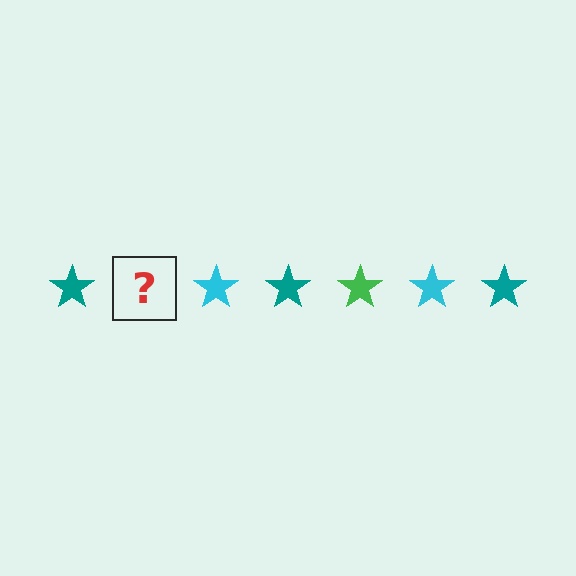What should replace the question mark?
The question mark should be replaced with a green star.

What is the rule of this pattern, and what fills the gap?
The rule is that the pattern cycles through teal, green, cyan stars. The gap should be filled with a green star.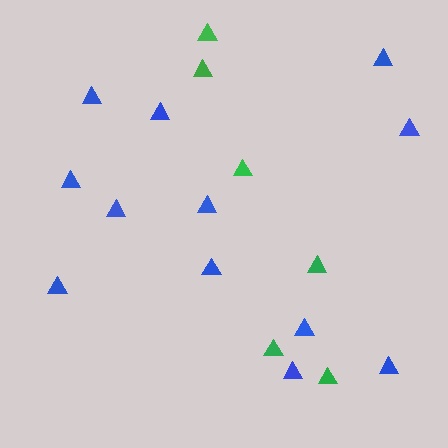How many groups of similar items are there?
There are 2 groups: one group of blue triangles (12) and one group of green triangles (6).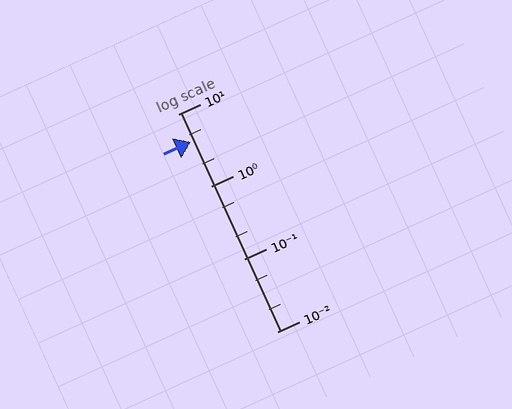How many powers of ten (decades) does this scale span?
The scale spans 3 decades, from 0.01 to 10.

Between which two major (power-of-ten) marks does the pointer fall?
The pointer is between 1 and 10.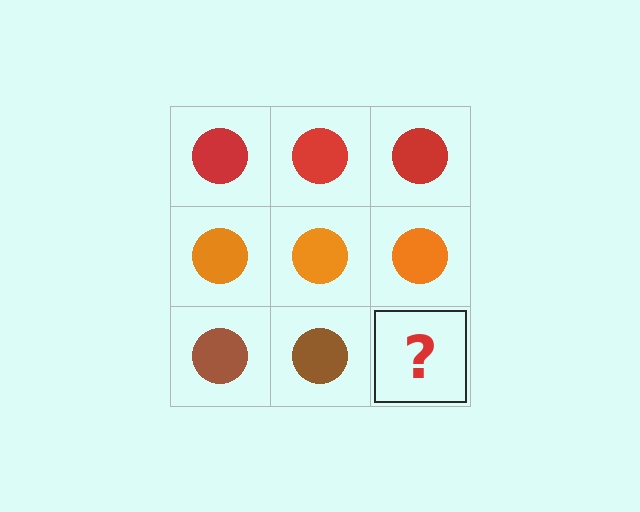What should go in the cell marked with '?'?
The missing cell should contain a brown circle.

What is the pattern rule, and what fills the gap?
The rule is that each row has a consistent color. The gap should be filled with a brown circle.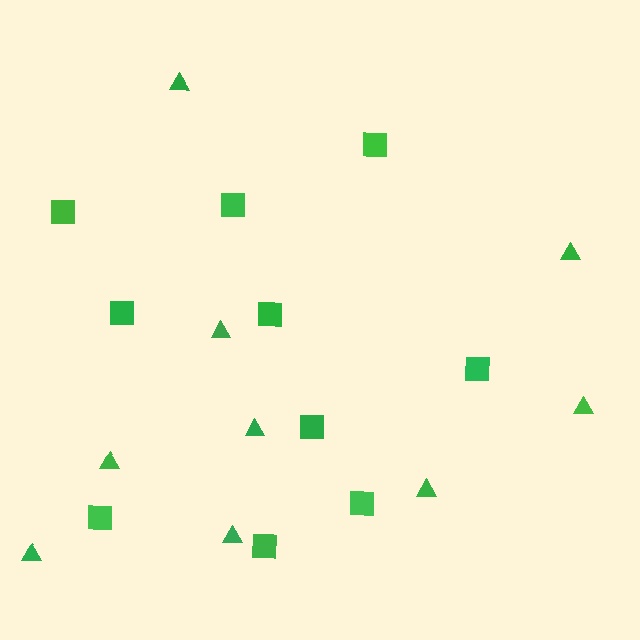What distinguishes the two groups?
There are 2 groups: one group of triangles (9) and one group of squares (10).